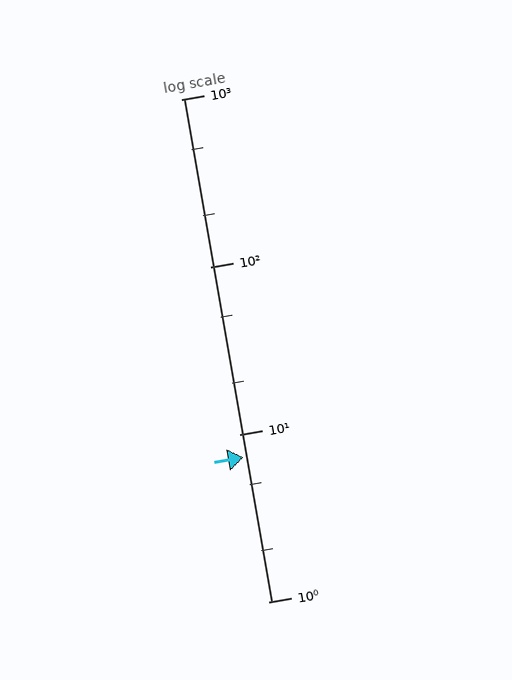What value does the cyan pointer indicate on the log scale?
The pointer indicates approximately 7.3.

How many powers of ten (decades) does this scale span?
The scale spans 3 decades, from 1 to 1000.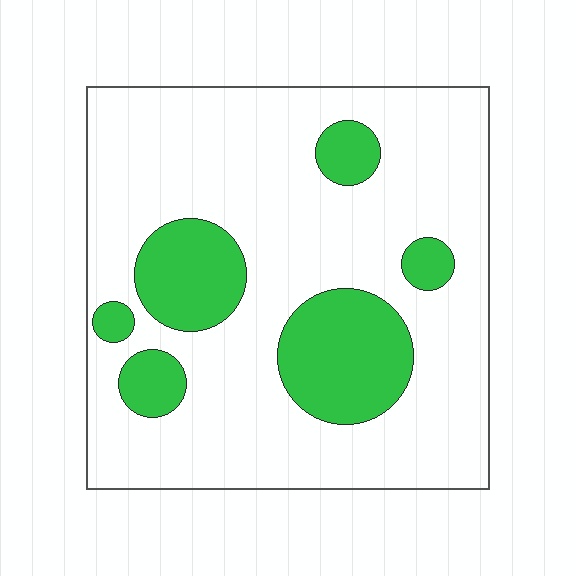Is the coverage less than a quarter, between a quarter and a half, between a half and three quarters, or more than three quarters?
Less than a quarter.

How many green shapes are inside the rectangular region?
6.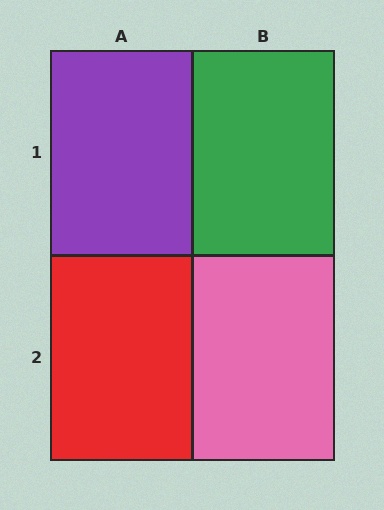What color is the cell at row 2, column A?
Red.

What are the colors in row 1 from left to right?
Purple, green.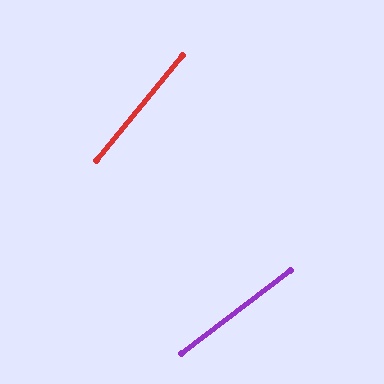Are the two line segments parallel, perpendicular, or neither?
Neither parallel nor perpendicular — they differ by about 13°.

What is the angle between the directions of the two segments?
Approximately 13 degrees.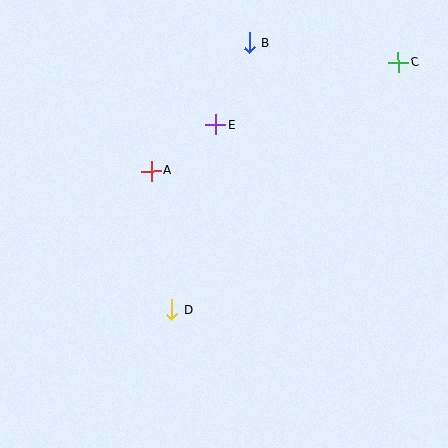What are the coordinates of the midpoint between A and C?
The midpoint between A and C is at (275, 117).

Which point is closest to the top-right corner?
Point C is closest to the top-right corner.